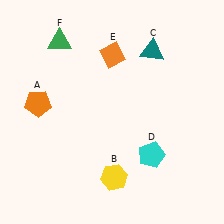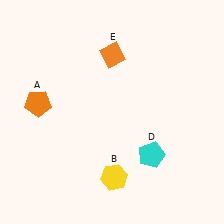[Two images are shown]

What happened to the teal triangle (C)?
The teal triangle (C) was removed in Image 2. It was in the top-right area of Image 1.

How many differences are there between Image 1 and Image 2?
There are 2 differences between the two images.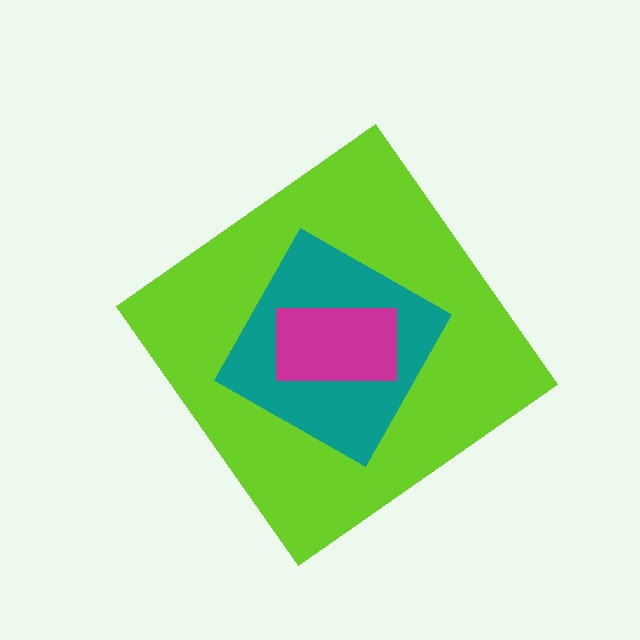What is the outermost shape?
The lime diamond.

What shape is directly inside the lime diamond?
The teal square.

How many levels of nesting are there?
3.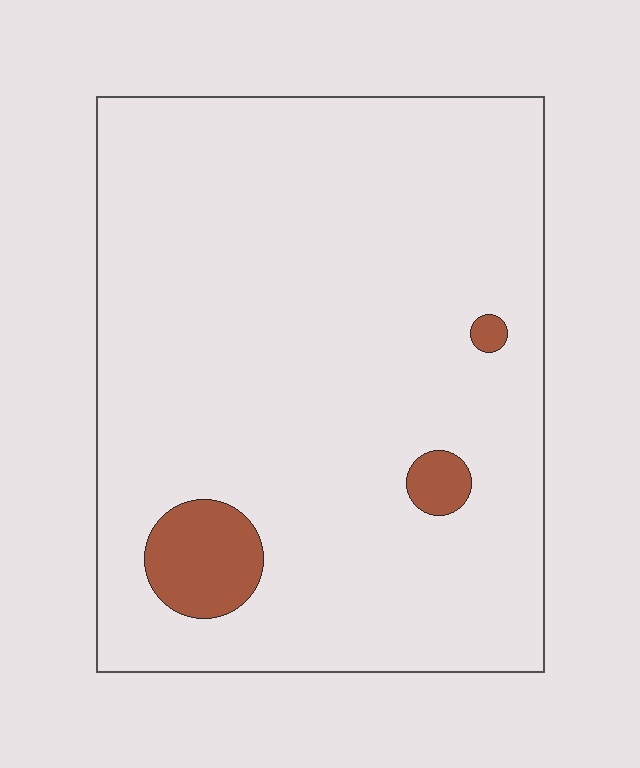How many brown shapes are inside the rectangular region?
3.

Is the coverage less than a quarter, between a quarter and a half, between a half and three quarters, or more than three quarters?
Less than a quarter.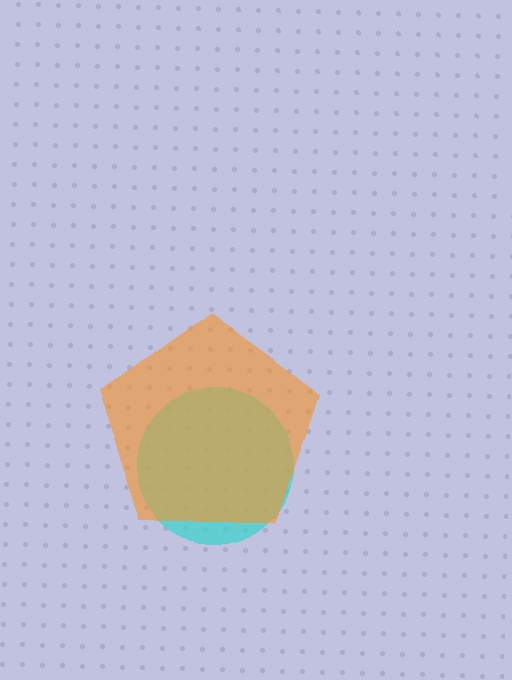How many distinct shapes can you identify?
There are 2 distinct shapes: a cyan circle, an orange pentagon.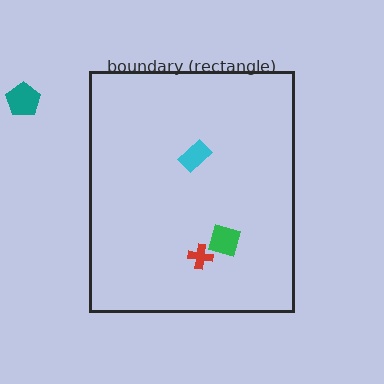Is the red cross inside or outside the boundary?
Inside.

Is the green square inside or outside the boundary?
Inside.